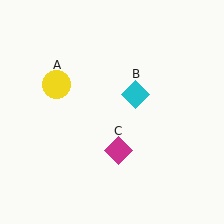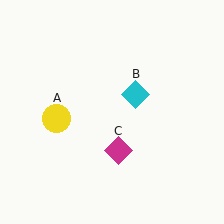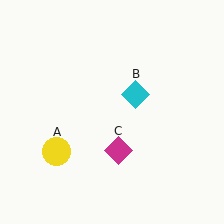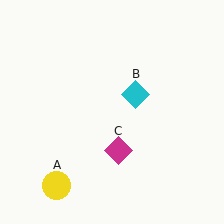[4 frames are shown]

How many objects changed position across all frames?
1 object changed position: yellow circle (object A).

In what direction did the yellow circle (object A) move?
The yellow circle (object A) moved down.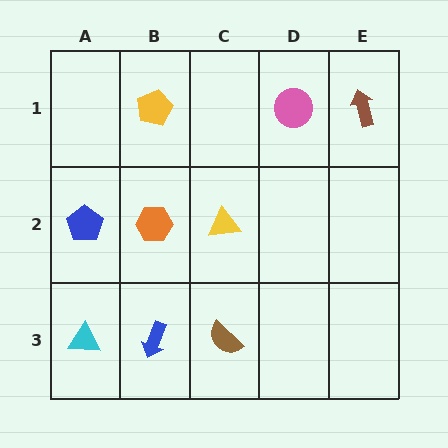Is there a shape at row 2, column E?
No, that cell is empty.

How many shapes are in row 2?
3 shapes.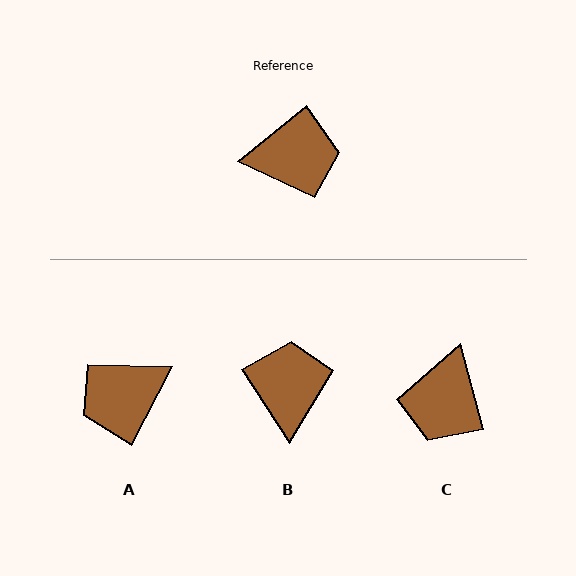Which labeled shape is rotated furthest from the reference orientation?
A, about 156 degrees away.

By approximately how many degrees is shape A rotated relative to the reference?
Approximately 156 degrees clockwise.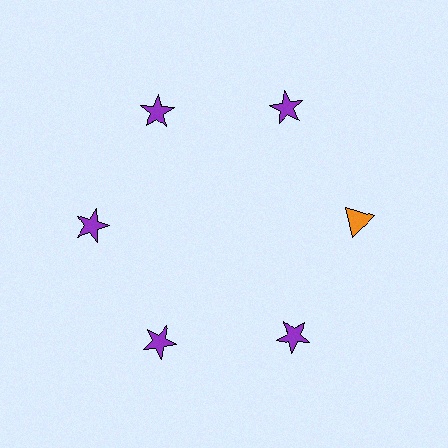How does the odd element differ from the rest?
It differs in both color (orange instead of purple) and shape (triangle instead of star).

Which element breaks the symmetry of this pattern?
The orange triangle at roughly the 3 o'clock position breaks the symmetry. All other shapes are purple stars.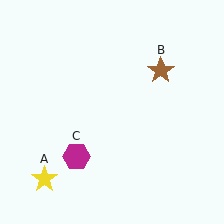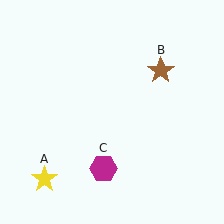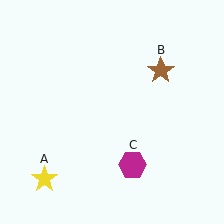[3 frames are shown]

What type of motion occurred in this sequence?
The magenta hexagon (object C) rotated counterclockwise around the center of the scene.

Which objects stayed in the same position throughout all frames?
Yellow star (object A) and brown star (object B) remained stationary.